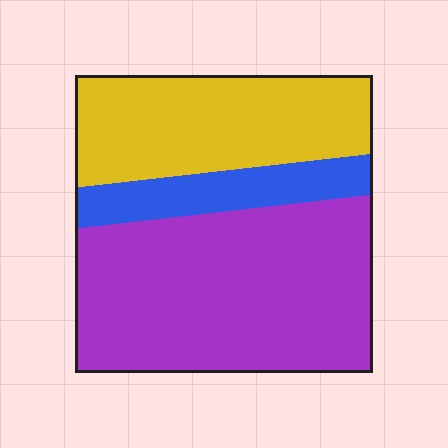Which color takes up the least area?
Blue, at roughly 15%.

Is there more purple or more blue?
Purple.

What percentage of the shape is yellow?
Yellow covers 32% of the shape.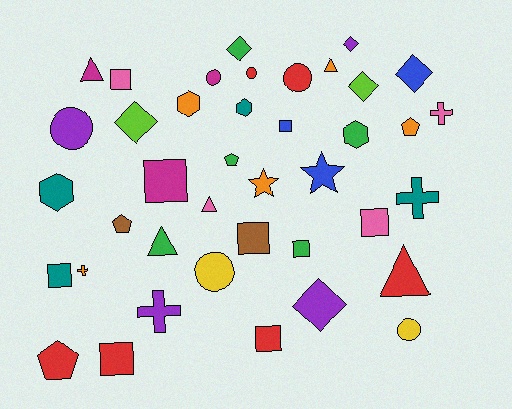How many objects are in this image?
There are 40 objects.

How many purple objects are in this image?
There are 4 purple objects.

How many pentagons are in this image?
There are 4 pentagons.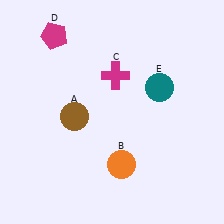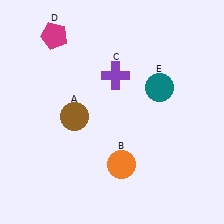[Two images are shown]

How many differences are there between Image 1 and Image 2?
There is 1 difference between the two images.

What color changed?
The cross (C) changed from magenta in Image 1 to purple in Image 2.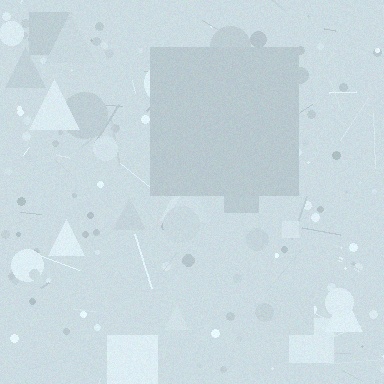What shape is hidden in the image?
A square is hidden in the image.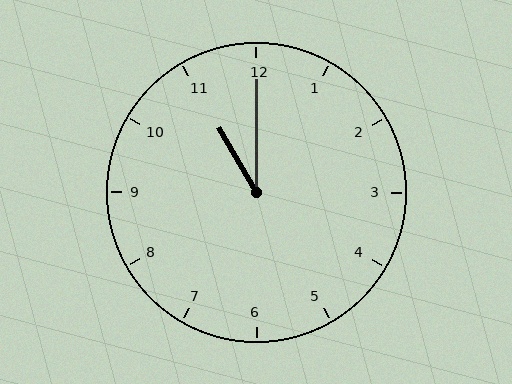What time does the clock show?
11:00.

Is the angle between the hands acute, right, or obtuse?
It is acute.